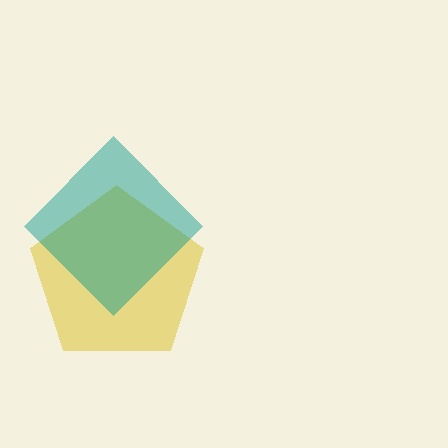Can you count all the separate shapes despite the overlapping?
Yes, there are 2 separate shapes.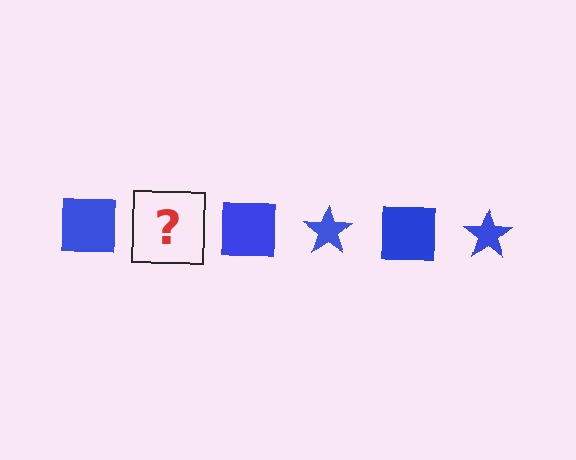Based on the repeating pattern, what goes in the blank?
The blank should be a blue star.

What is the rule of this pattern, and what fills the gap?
The rule is that the pattern cycles through square, star shapes in blue. The gap should be filled with a blue star.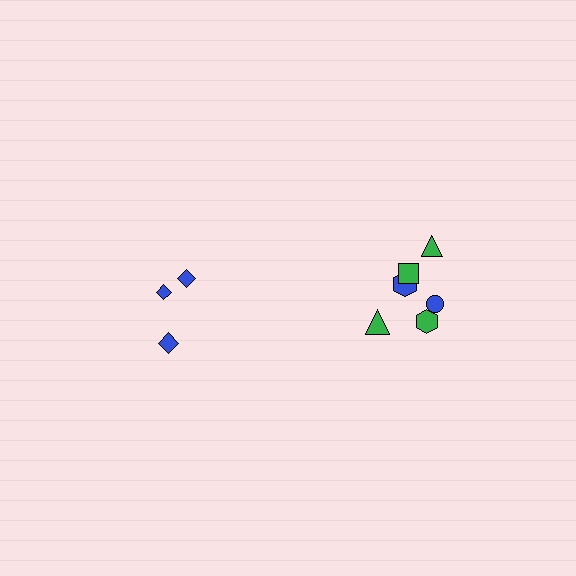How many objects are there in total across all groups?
There are 9 objects.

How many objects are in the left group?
There are 3 objects.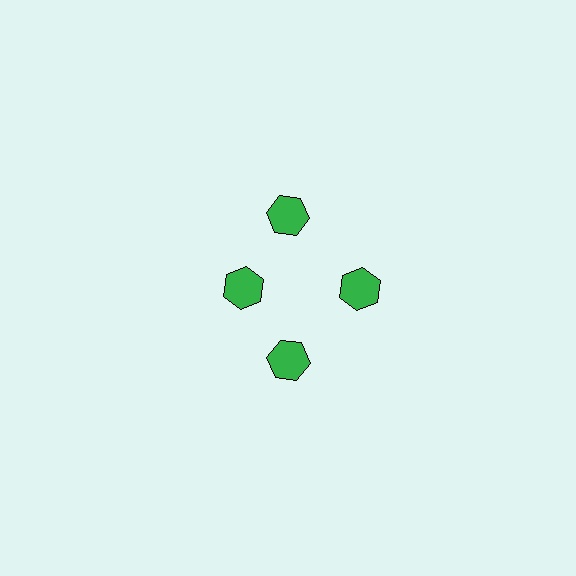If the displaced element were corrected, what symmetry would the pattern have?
It would have 4-fold rotational symmetry — the pattern would map onto itself every 90 degrees.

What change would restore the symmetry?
The symmetry would be restored by moving it outward, back onto the ring so that all 4 hexagons sit at equal angles and equal distance from the center.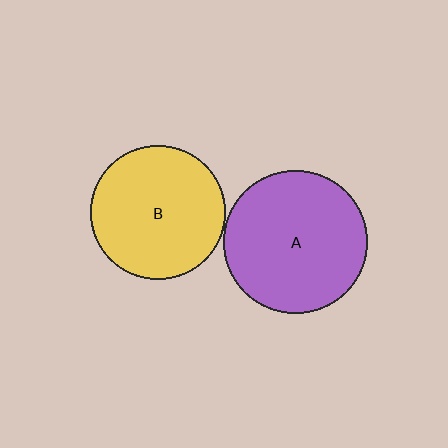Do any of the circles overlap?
No, none of the circles overlap.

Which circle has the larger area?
Circle A (purple).